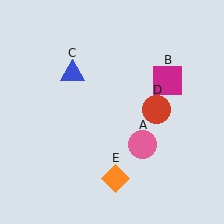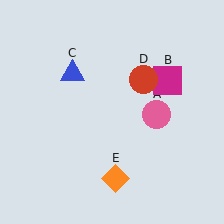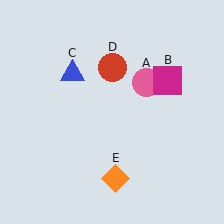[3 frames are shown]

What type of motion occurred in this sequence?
The pink circle (object A), red circle (object D) rotated counterclockwise around the center of the scene.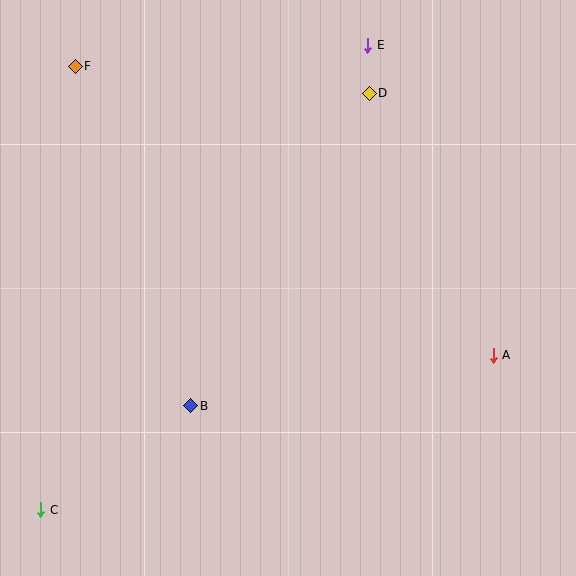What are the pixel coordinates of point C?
Point C is at (41, 510).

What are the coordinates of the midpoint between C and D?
The midpoint between C and D is at (205, 301).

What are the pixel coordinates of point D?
Point D is at (369, 93).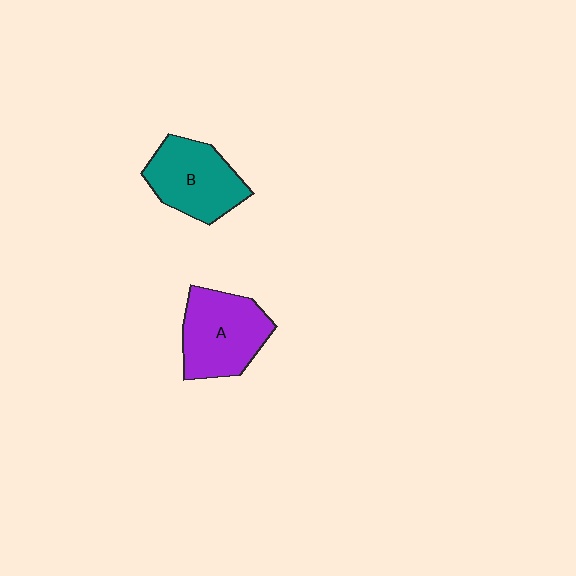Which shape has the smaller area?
Shape B (teal).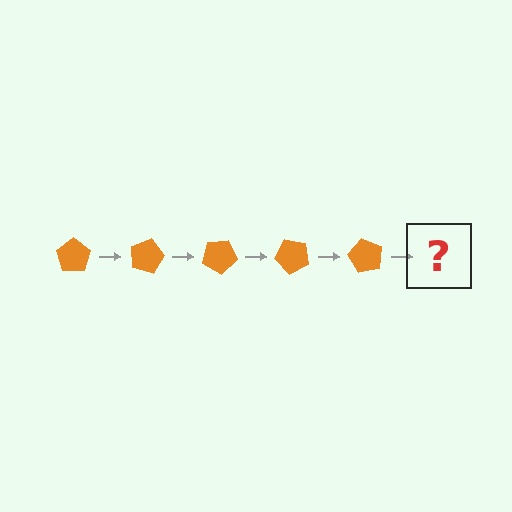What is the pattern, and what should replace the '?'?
The pattern is that the pentagon rotates 15 degrees each step. The '?' should be an orange pentagon rotated 75 degrees.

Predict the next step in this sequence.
The next step is an orange pentagon rotated 75 degrees.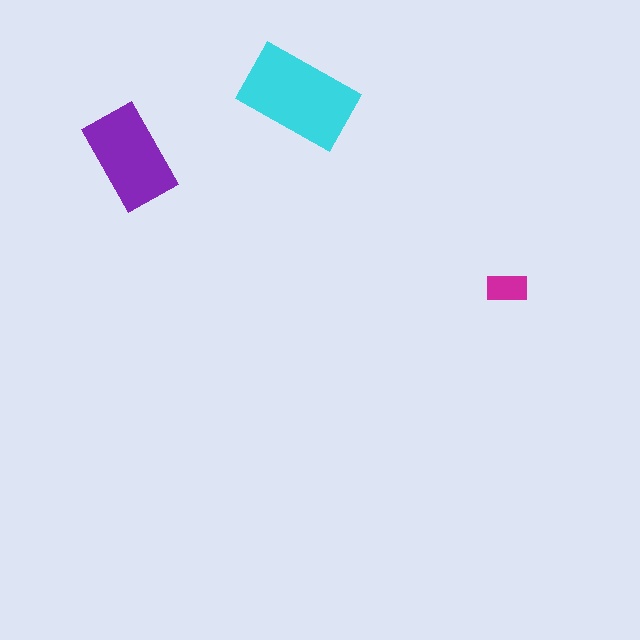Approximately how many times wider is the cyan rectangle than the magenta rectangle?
About 3 times wider.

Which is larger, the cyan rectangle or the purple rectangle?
The cyan one.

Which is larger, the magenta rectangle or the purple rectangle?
The purple one.